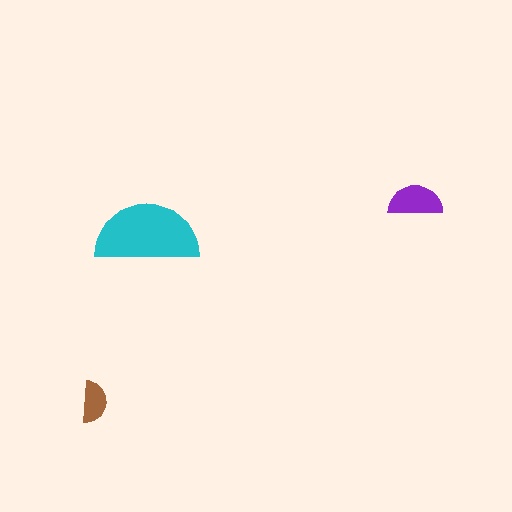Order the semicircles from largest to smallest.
the cyan one, the purple one, the brown one.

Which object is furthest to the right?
The purple semicircle is rightmost.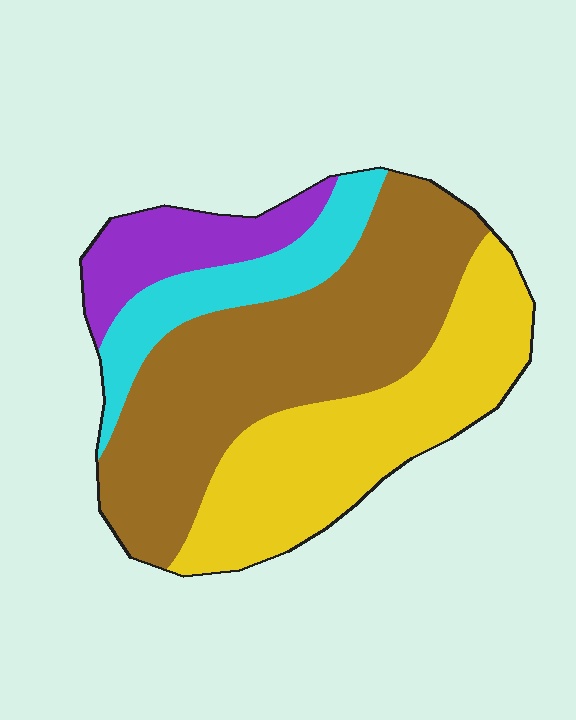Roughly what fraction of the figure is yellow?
Yellow covers around 30% of the figure.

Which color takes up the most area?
Brown, at roughly 45%.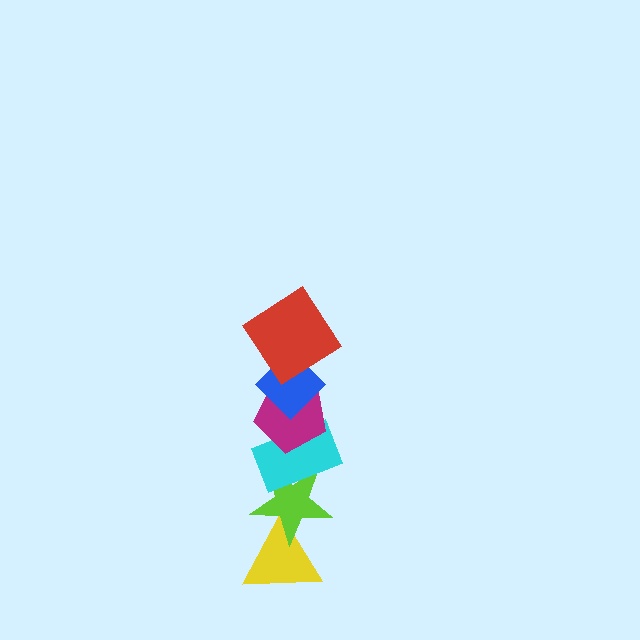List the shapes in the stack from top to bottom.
From top to bottom: the red diamond, the blue diamond, the magenta pentagon, the cyan rectangle, the lime star, the yellow triangle.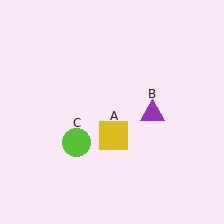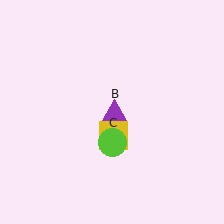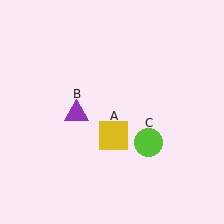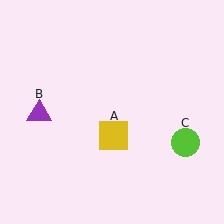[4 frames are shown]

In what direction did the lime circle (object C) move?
The lime circle (object C) moved right.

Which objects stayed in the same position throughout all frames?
Yellow square (object A) remained stationary.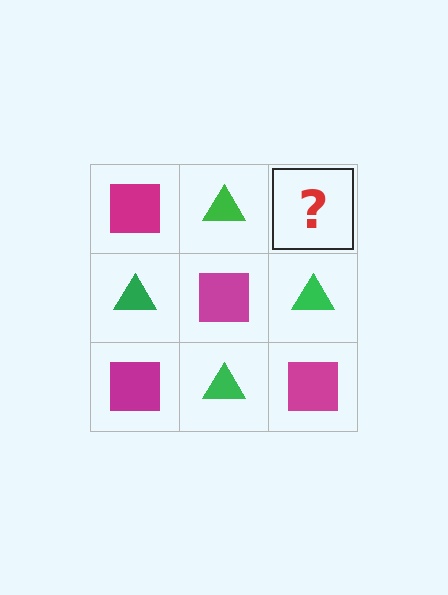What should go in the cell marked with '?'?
The missing cell should contain a magenta square.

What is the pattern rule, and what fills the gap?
The rule is that it alternates magenta square and green triangle in a checkerboard pattern. The gap should be filled with a magenta square.